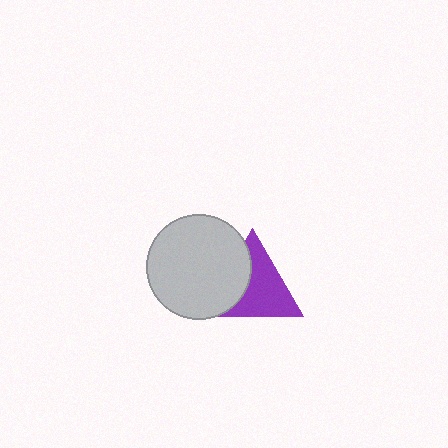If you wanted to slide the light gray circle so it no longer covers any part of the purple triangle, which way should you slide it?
Slide it left — that is the most direct way to separate the two shapes.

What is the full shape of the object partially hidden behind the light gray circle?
The partially hidden object is a purple triangle.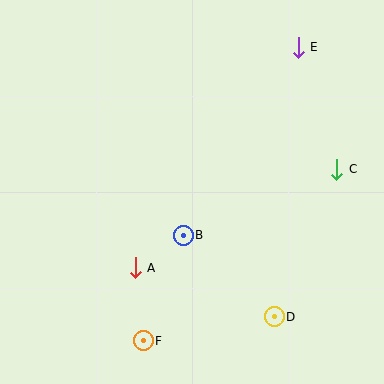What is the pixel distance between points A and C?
The distance between A and C is 224 pixels.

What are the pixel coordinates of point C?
Point C is at (337, 169).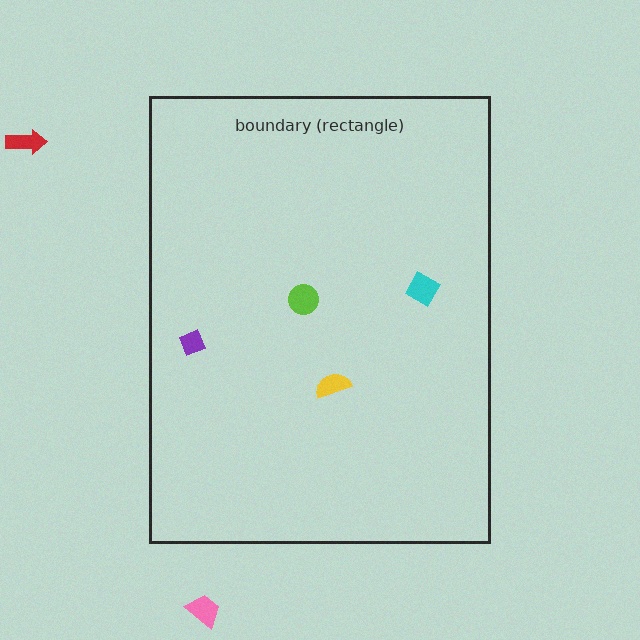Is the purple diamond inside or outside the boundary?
Inside.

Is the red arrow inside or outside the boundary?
Outside.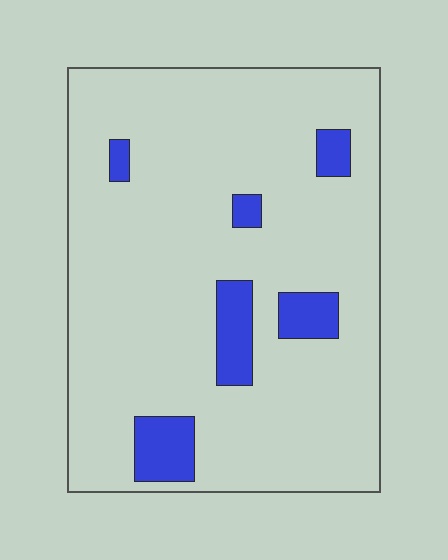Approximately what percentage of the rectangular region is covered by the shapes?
Approximately 10%.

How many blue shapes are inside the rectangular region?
6.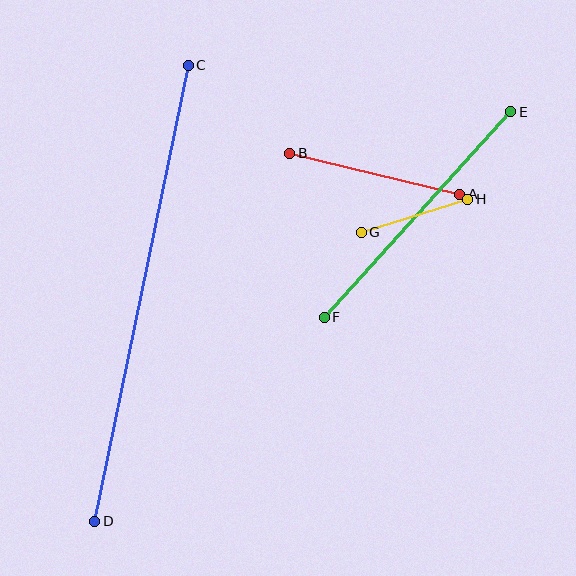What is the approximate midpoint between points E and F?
The midpoint is at approximately (417, 215) pixels.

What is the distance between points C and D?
The distance is approximately 466 pixels.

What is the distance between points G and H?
The distance is approximately 111 pixels.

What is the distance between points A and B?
The distance is approximately 175 pixels.